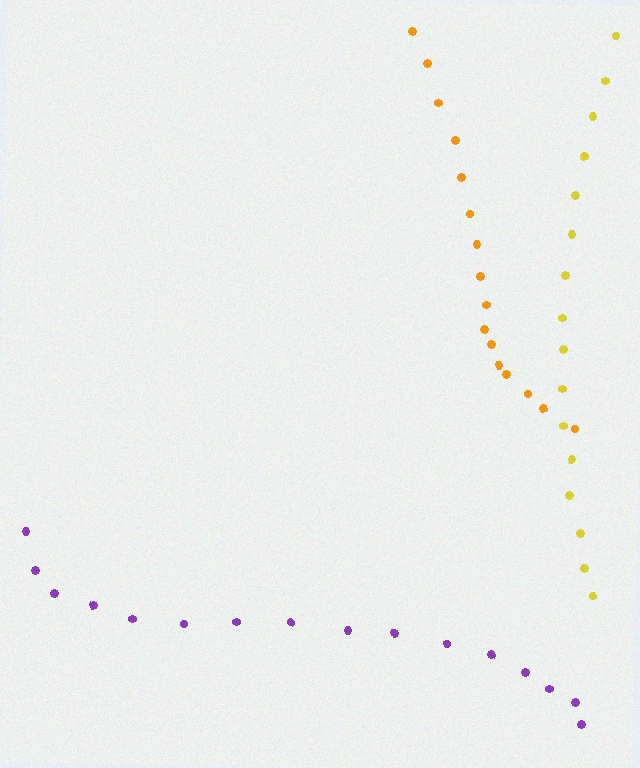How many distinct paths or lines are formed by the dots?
There are 3 distinct paths.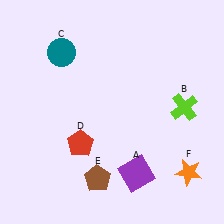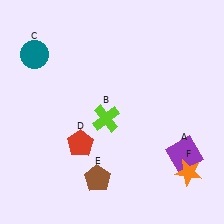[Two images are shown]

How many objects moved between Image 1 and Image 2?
3 objects moved between the two images.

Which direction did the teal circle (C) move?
The teal circle (C) moved left.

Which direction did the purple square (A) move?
The purple square (A) moved right.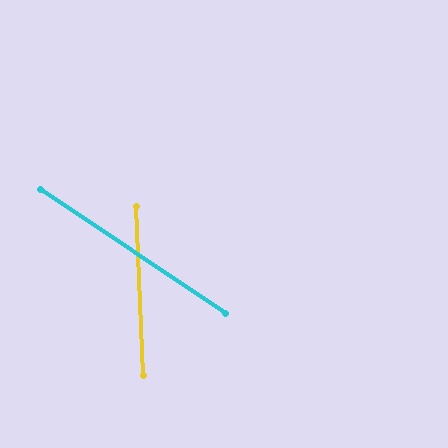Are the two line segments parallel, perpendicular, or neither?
Neither parallel nor perpendicular — they differ by about 54°.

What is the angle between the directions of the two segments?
Approximately 54 degrees.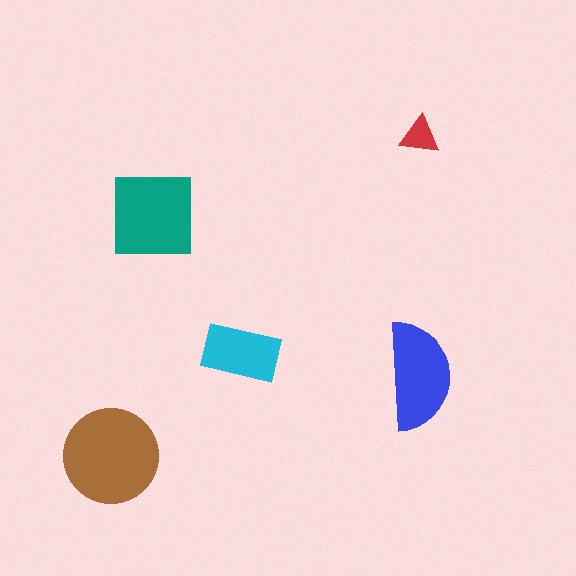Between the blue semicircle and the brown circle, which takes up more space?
The brown circle.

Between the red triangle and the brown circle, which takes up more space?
The brown circle.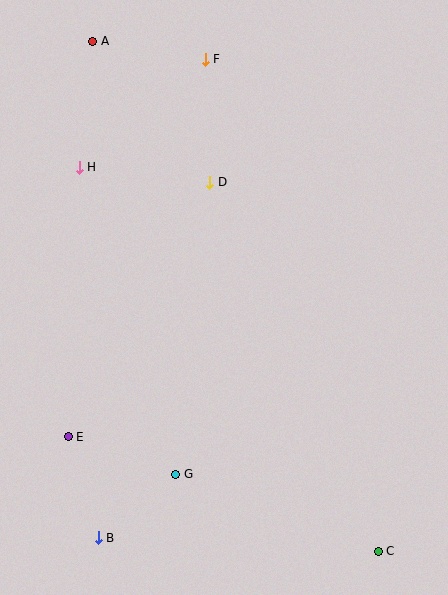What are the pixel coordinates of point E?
Point E is at (68, 437).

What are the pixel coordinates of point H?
Point H is at (79, 167).